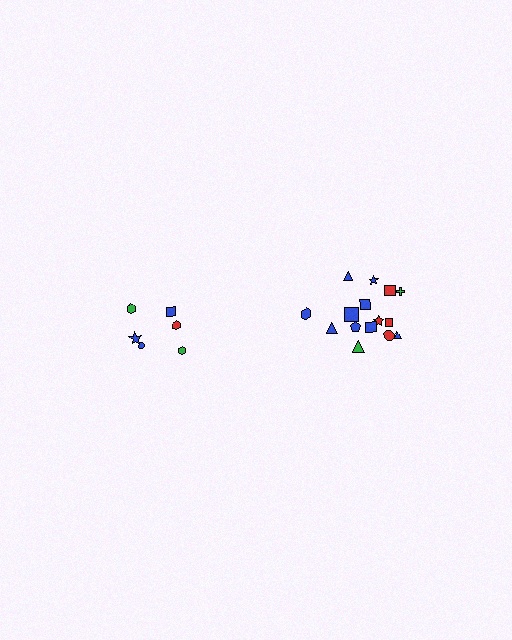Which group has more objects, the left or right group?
The right group.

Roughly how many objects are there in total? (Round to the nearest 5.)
Roughly 20 objects in total.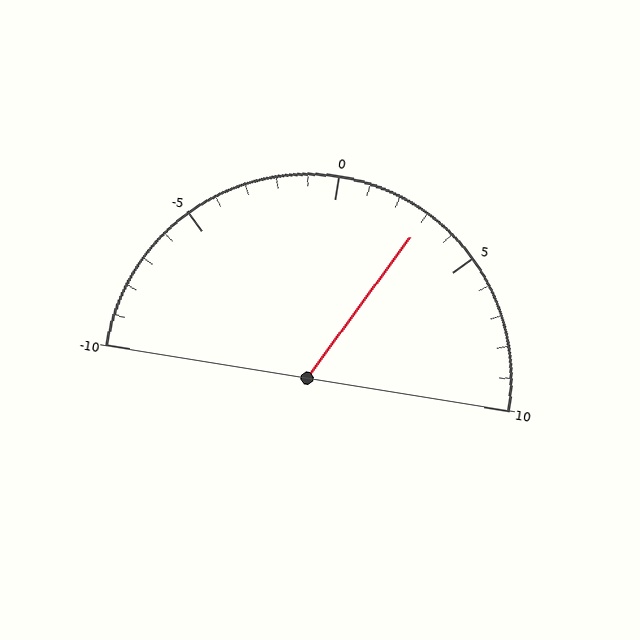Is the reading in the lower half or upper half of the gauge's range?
The reading is in the upper half of the range (-10 to 10).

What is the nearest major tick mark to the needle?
The nearest major tick mark is 5.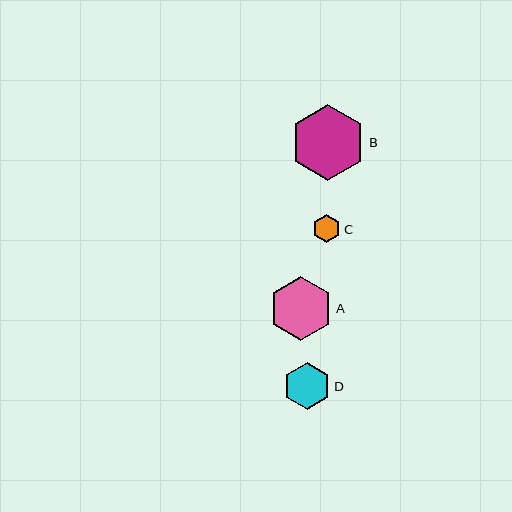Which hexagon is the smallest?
Hexagon C is the smallest with a size of approximately 28 pixels.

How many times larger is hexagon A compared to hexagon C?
Hexagon A is approximately 2.3 times the size of hexagon C.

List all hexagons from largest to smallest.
From largest to smallest: B, A, D, C.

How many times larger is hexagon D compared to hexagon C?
Hexagon D is approximately 1.7 times the size of hexagon C.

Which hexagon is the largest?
Hexagon B is the largest with a size of approximately 76 pixels.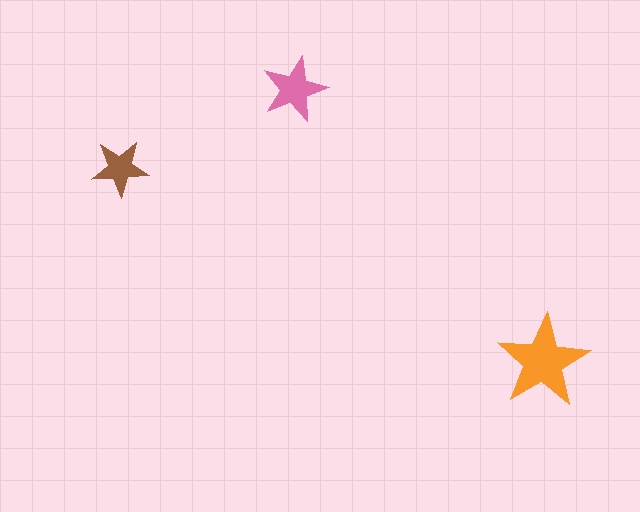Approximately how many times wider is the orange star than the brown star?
About 1.5 times wider.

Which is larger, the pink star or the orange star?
The orange one.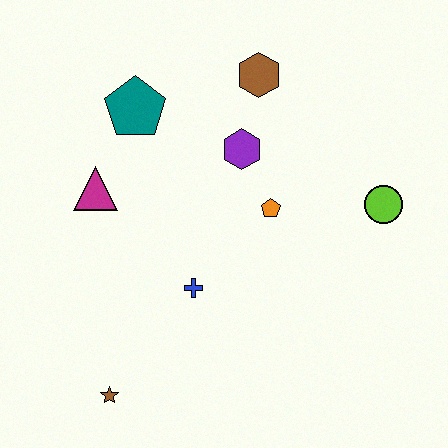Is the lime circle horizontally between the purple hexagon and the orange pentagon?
No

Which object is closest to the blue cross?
The orange pentagon is closest to the blue cross.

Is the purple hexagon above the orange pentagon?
Yes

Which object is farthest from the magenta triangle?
The lime circle is farthest from the magenta triangle.